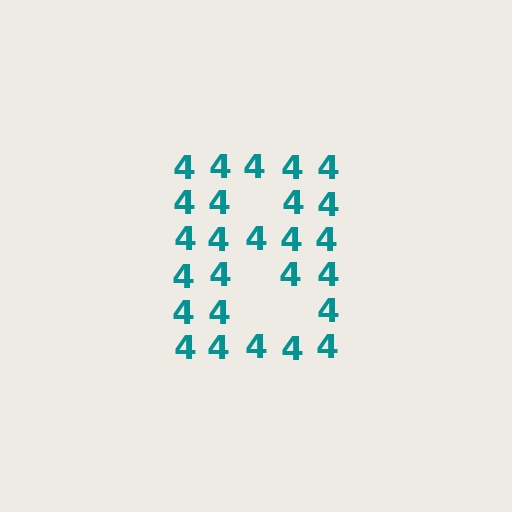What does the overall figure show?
The overall figure shows the letter B.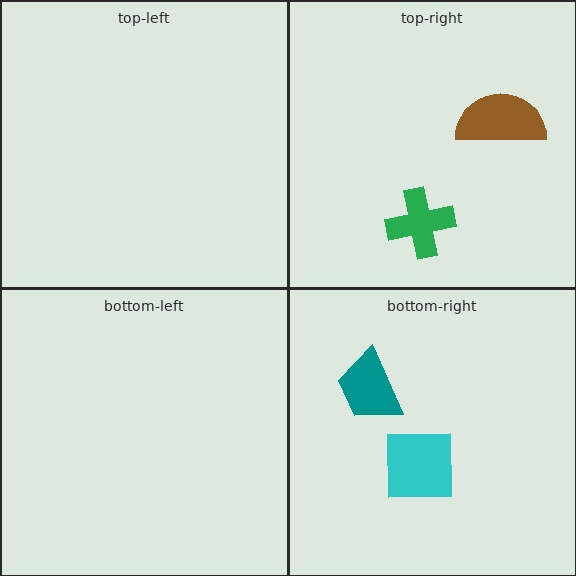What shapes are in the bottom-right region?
The teal trapezoid, the cyan square.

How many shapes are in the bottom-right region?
2.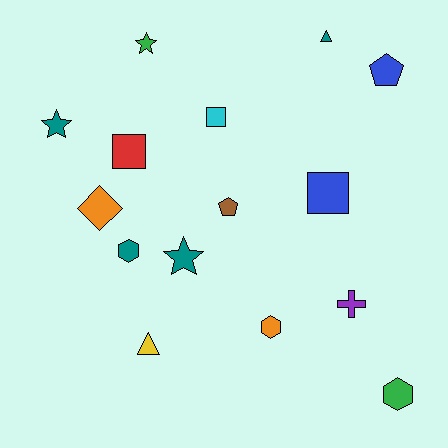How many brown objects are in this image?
There is 1 brown object.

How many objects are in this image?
There are 15 objects.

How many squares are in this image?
There are 3 squares.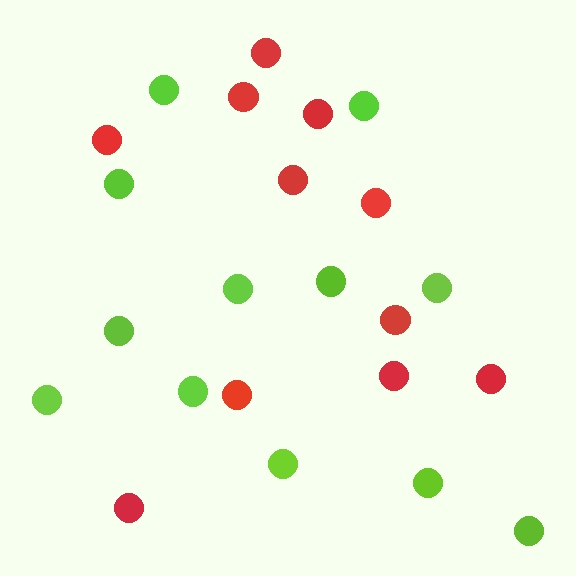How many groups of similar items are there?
There are 2 groups: one group of red circles (11) and one group of lime circles (12).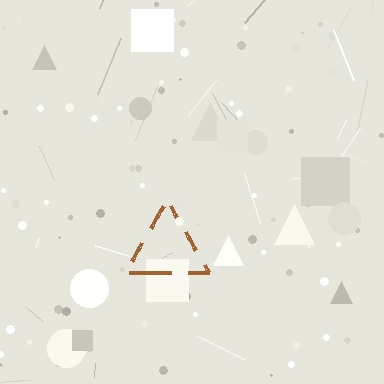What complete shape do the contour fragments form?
The contour fragments form a triangle.